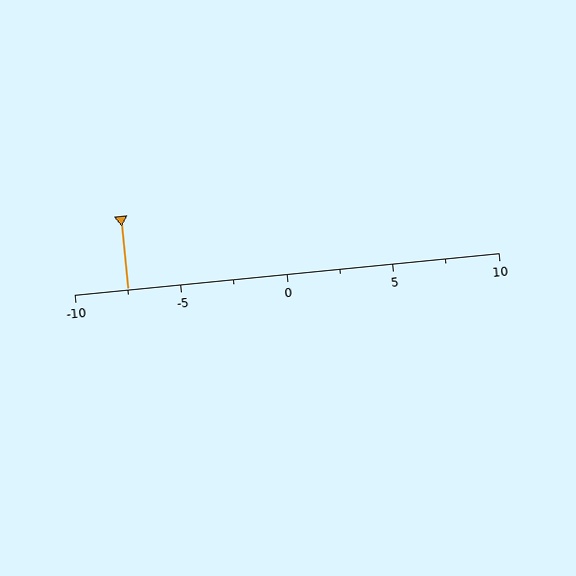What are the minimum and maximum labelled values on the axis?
The axis runs from -10 to 10.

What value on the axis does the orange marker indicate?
The marker indicates approximately -7.5.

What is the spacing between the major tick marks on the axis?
The major ticks are spaced 5 apart.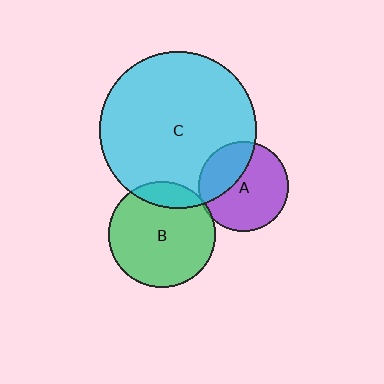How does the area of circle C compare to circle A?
Approximately 3.0 times.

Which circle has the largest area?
Circle C (cyan).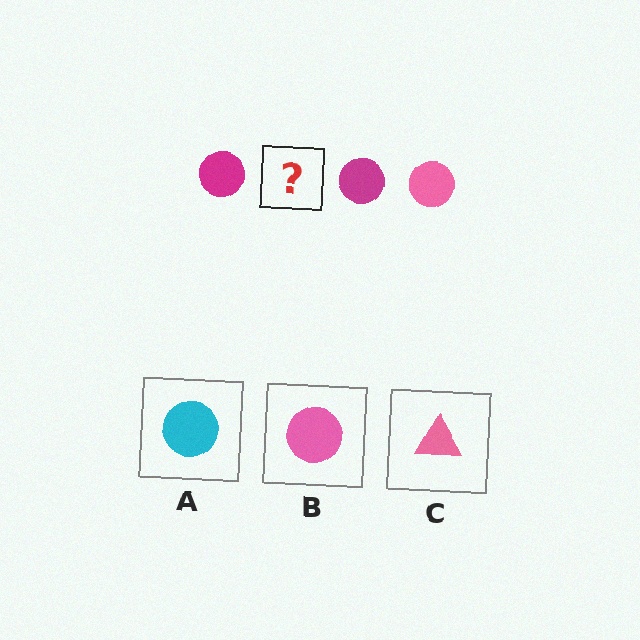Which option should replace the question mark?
Option B.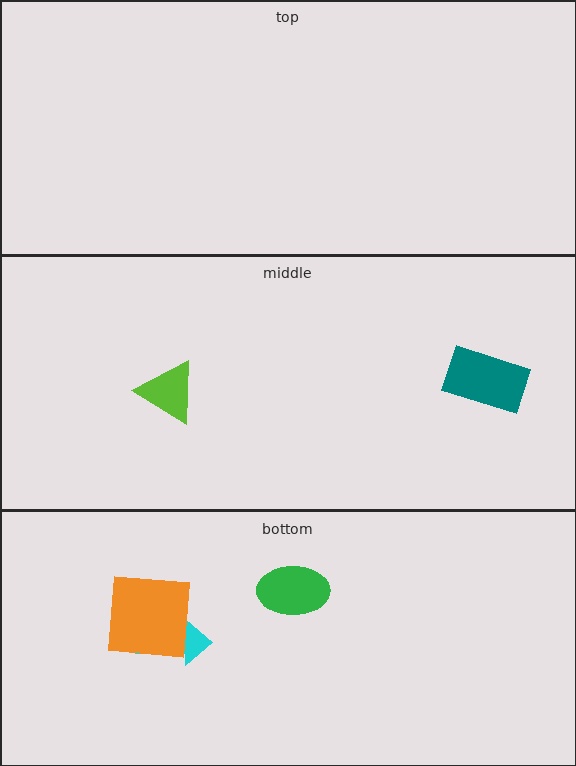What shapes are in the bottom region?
The green ellipse, the cyan arrow, the orange square.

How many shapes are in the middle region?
2.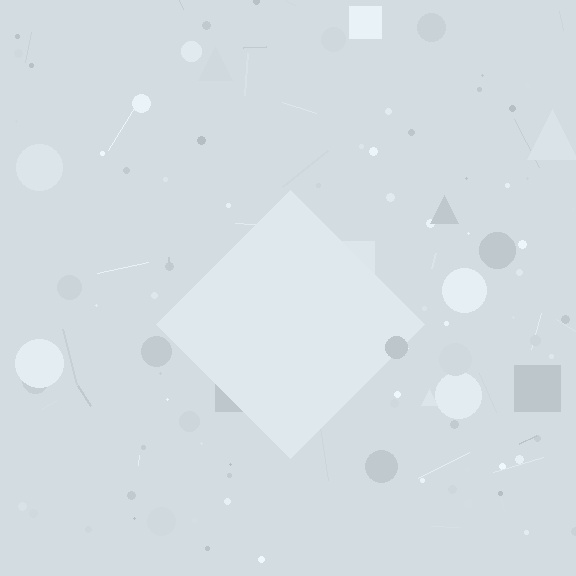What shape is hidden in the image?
A diamond is hidden in the image.